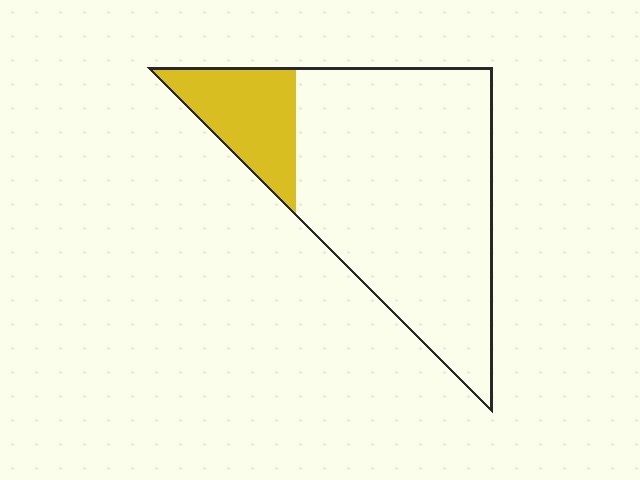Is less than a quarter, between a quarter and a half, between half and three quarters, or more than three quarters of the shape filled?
Less than a quarter.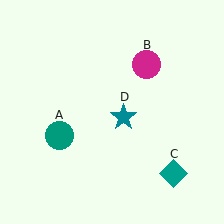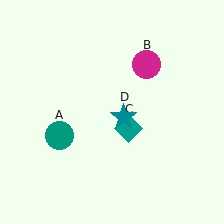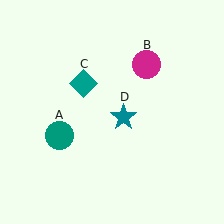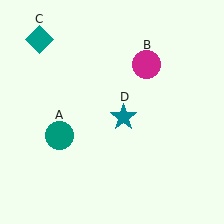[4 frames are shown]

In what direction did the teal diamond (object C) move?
The teal diamond (object C) moved up and to the left.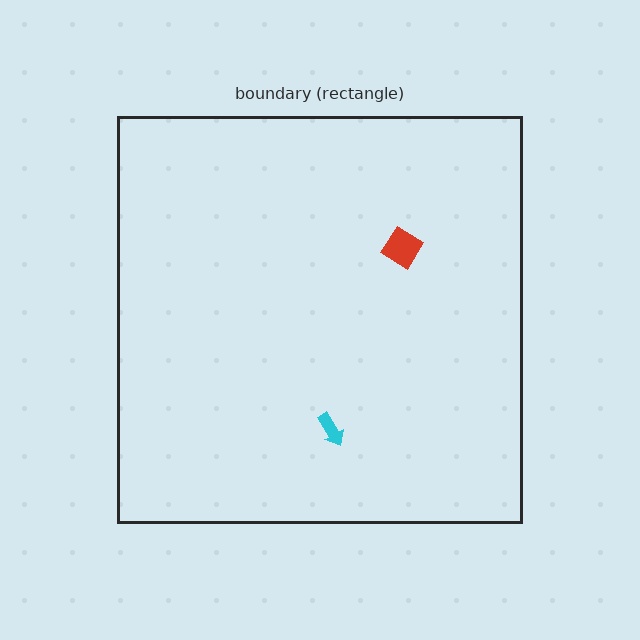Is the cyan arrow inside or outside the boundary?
Inside.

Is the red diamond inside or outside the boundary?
Inside.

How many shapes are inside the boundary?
2 inside, 0 outside.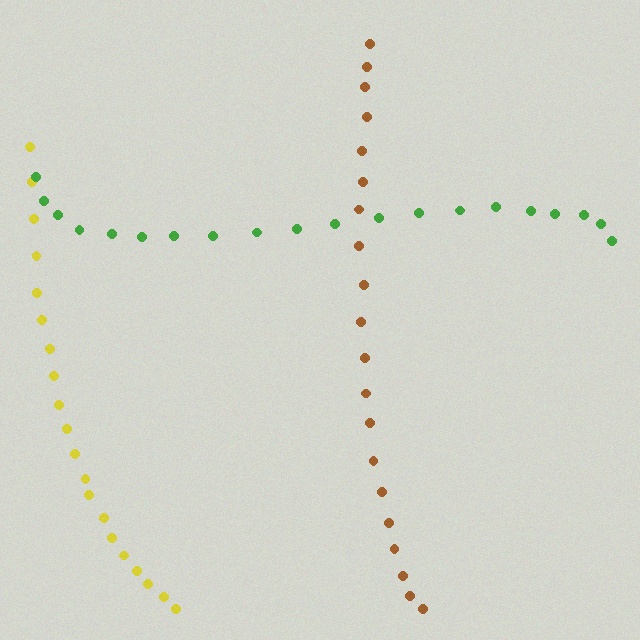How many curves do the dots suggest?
There are 3 distinct paths.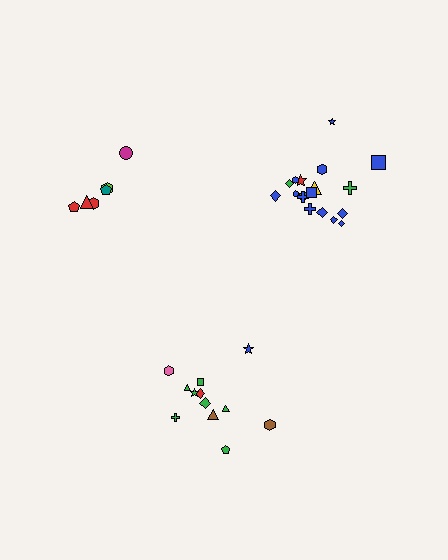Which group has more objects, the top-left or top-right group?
The top-right group.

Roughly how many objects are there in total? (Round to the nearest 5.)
Roughly 35 objects in total.